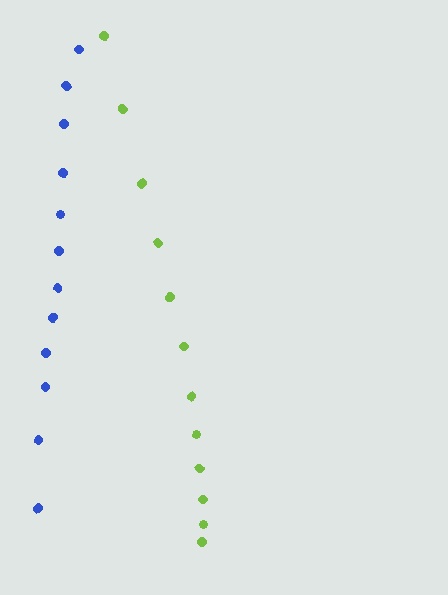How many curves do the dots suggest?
There are 2 distinct paths.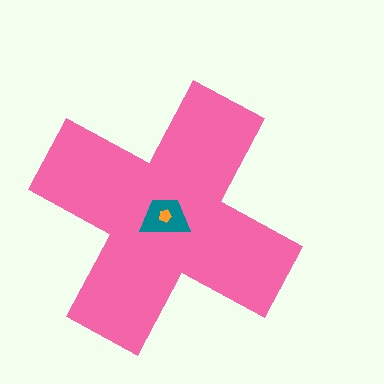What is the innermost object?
The orange pentagon.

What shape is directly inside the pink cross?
The teal trapezoid.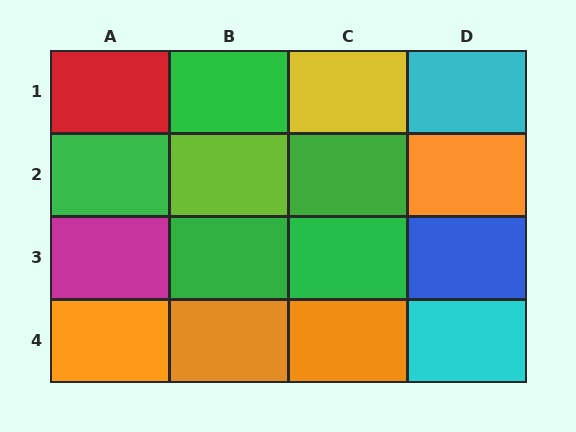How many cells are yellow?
1 cell is yellow.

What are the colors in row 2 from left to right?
Green, lime, green, orange.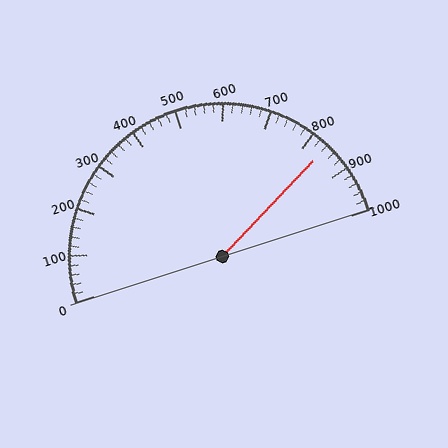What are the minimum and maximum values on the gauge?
The gauge ranges from 0 to 1000.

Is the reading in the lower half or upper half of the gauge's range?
The reading is in the upper half of the range (0 to 1000).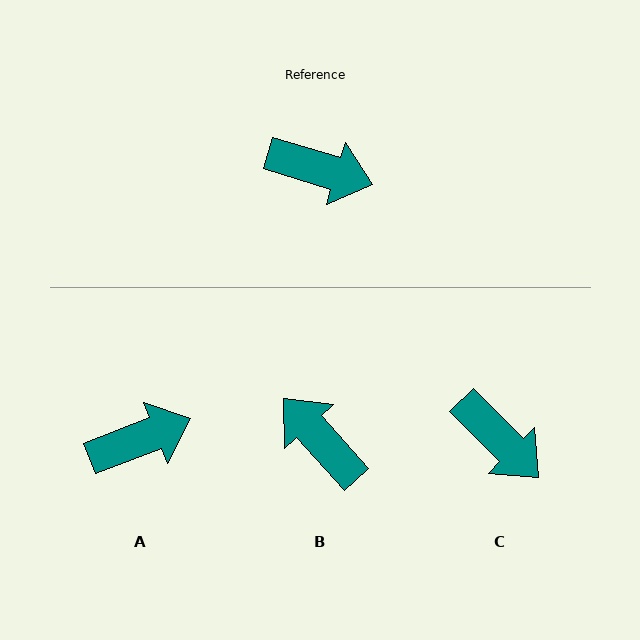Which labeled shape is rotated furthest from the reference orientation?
B, about 149 degrees away.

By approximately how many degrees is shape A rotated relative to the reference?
Approximately 38 degrees counter-clockwise.